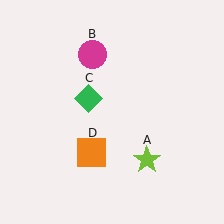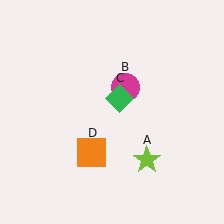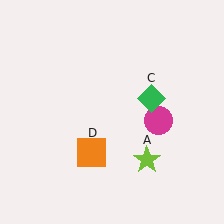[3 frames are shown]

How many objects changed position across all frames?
2 objects changed position: magenta circle (object B), green diamond (object C).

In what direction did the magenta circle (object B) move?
The magenta circle (object B) moved down and to the right.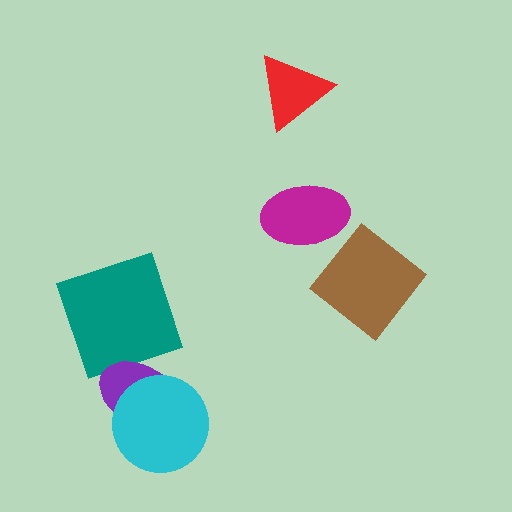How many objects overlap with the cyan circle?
1 object overlaps with the cyan circle.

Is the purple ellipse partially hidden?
Yes, it is partially covered by another shape.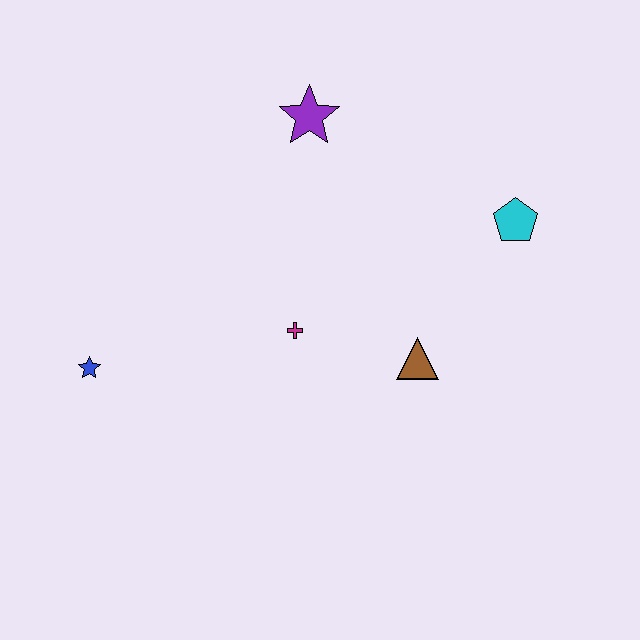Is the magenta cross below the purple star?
Yes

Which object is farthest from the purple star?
The blue star is farthest from the purple star.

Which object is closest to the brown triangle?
The magenta cross is closest to the brown triangle.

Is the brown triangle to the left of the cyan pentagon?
Yes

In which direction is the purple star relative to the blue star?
The purple star is above the blue star.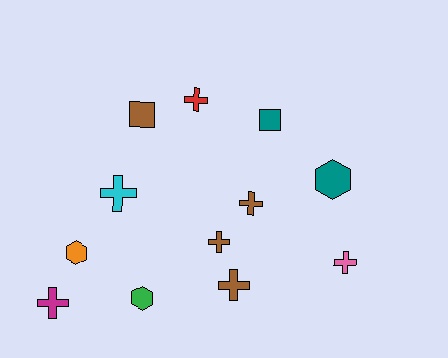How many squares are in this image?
There are 2 squares.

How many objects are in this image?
There are 12 objects.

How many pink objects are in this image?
There is 1 pink object.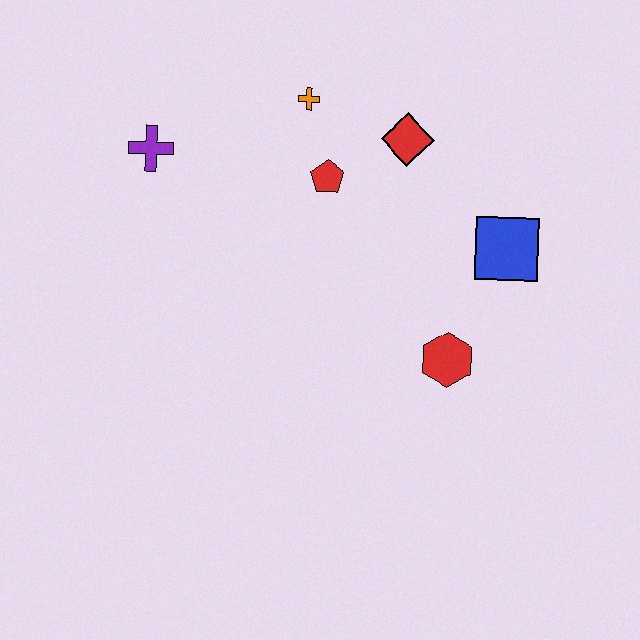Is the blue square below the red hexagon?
No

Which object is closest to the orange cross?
The red pentagon is closest to the orange cross.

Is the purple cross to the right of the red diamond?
No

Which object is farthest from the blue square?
The purple cross is farthest from the blue square.